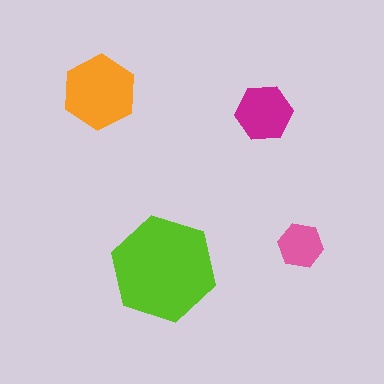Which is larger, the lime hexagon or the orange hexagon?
The lime one.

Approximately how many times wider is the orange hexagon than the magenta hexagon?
About 1.5 times wider.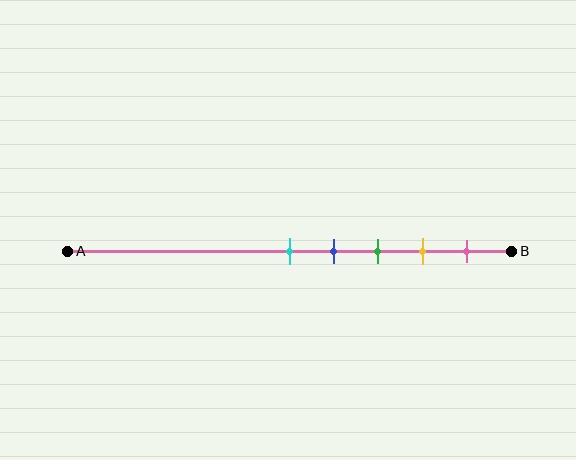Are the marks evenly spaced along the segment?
Yes, the marks are approximately evenly spaced.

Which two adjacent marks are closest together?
The cyan and blue marks are the closest adjacent pair.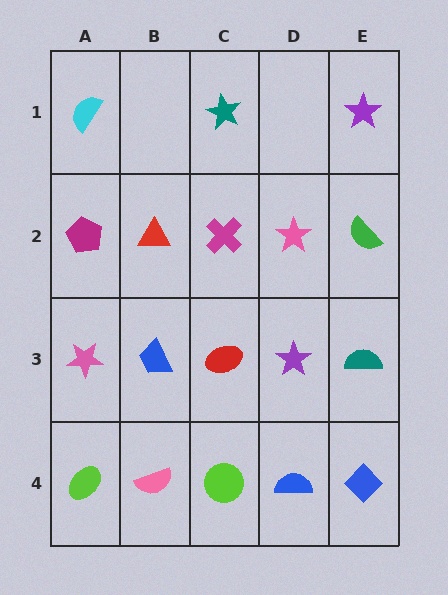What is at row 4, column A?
A lime ellipse.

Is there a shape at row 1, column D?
No, that cell is empty.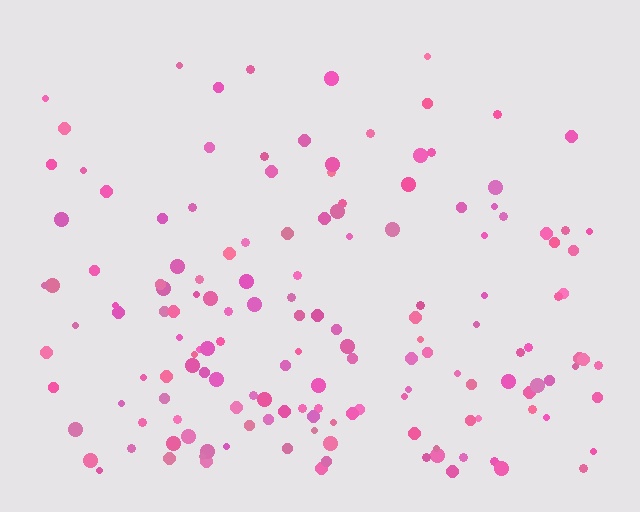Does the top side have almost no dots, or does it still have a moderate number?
Still a moderate number, just noticeably fewer than the bottom.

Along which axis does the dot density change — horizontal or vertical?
Vertical.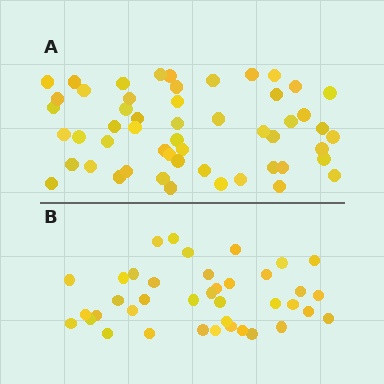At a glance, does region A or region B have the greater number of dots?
Region A (the top region) has more dots.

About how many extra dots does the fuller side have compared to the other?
Region A has approximately 15 more dots than region B.